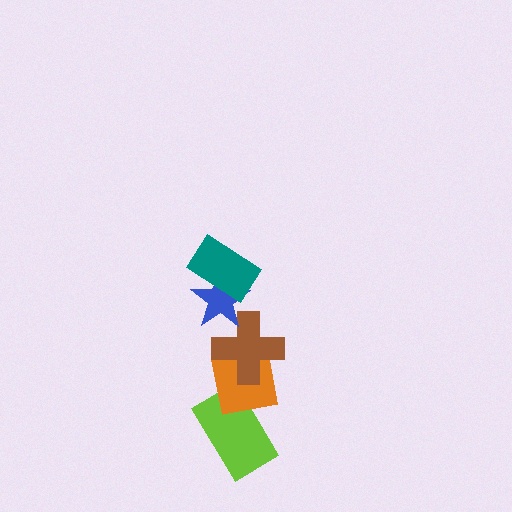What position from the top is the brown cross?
The brown cross is 3rd from the top.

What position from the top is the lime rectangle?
The lime rectangle is 5th from the top.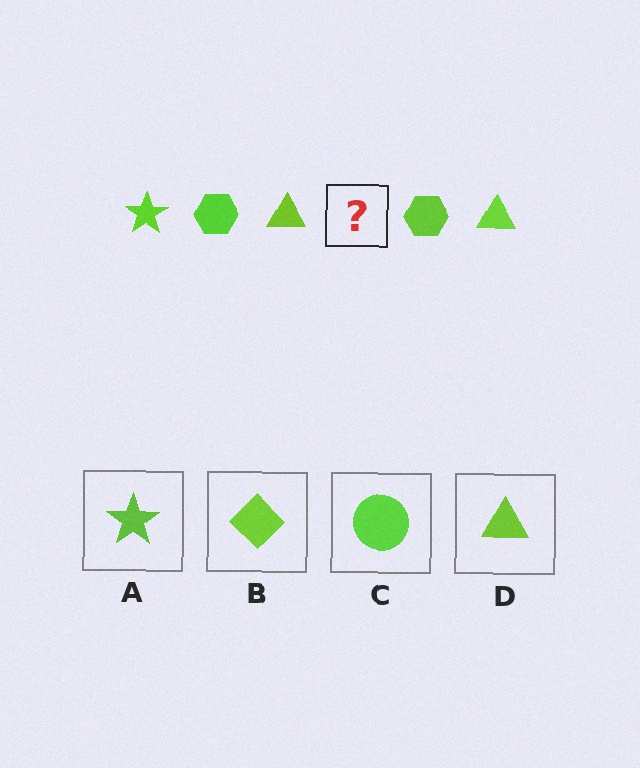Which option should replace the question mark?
Option A.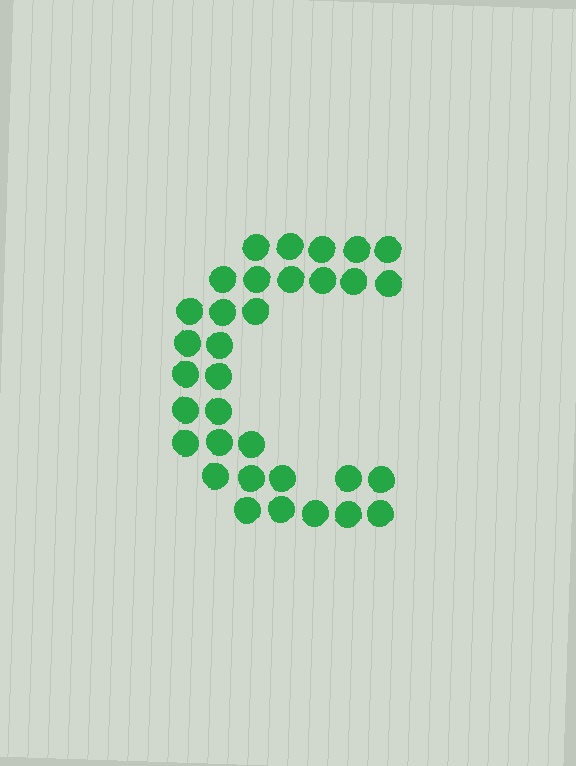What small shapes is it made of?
It is made of small circles.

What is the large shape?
The large shape is the letter C.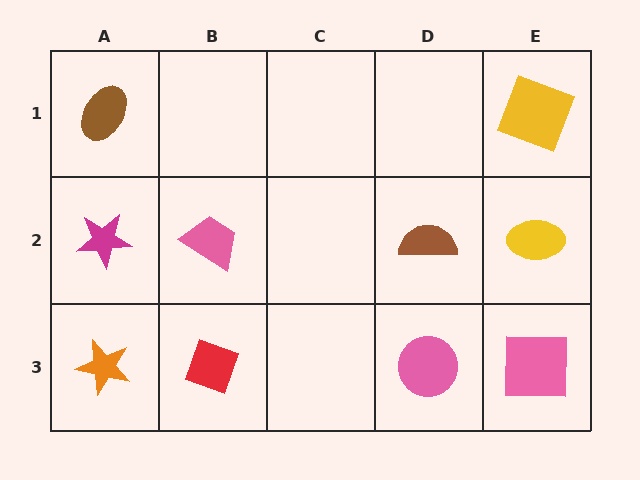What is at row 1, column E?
A yellow square.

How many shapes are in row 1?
2 shapes.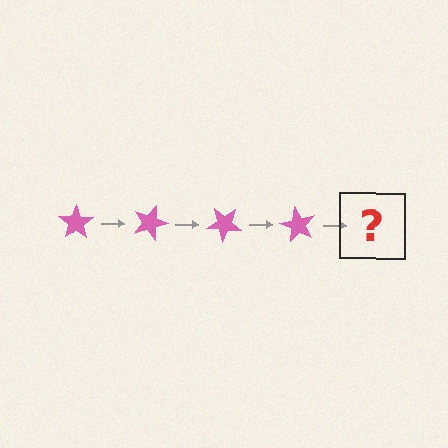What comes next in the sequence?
The next element should be a pink star rotated 80 degrees.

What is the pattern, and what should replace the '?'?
The pattern is that the star rotates 20 degrees each step. The '?' should be a pink star rotated 80 degrees.